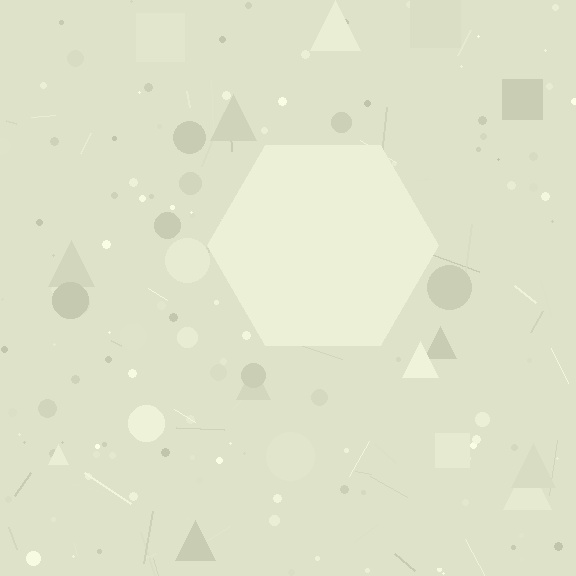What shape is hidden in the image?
A hexagon is hidden in the image.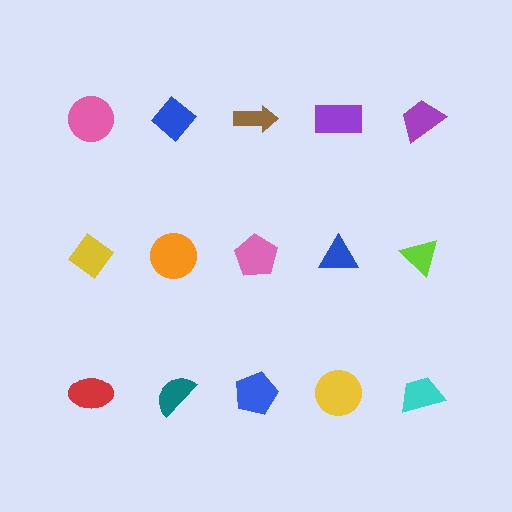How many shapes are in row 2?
5 shapes.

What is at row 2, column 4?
A blue triangle.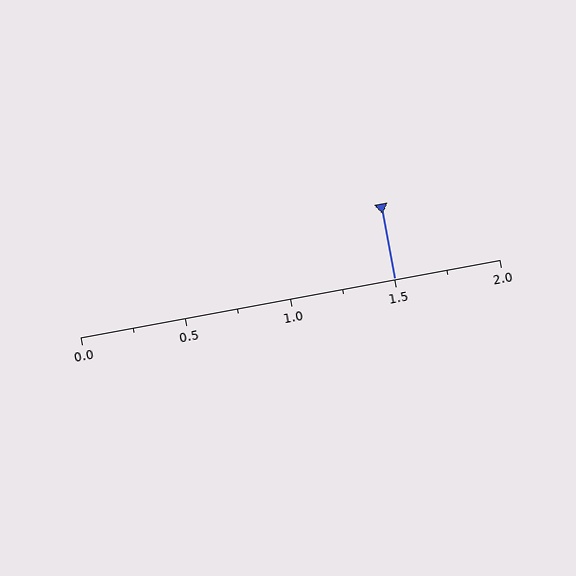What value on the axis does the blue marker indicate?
The marker indicates approximately 1.5.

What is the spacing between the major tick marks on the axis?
The major ticks are spaced 0.5 apart.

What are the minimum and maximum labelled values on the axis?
The axis runs from 0.0 to 2.0.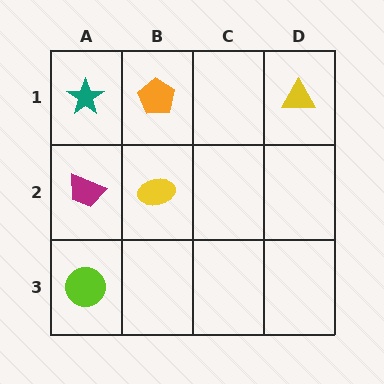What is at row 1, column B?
An orange pentagon.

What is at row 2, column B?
A yellow ellipse.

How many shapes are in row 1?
3 shapes.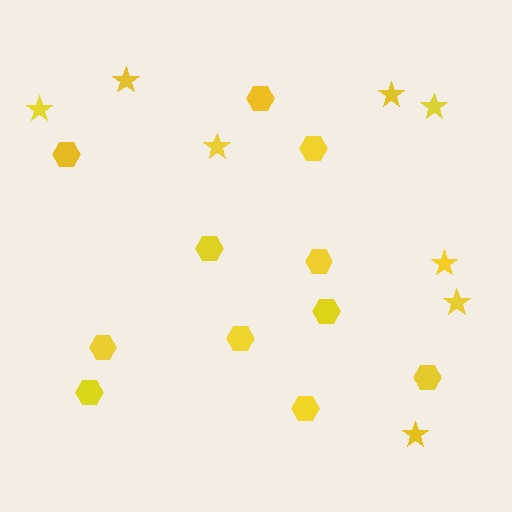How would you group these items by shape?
There are 2 groups: one group of stars (8) and one group of hexagons (11).